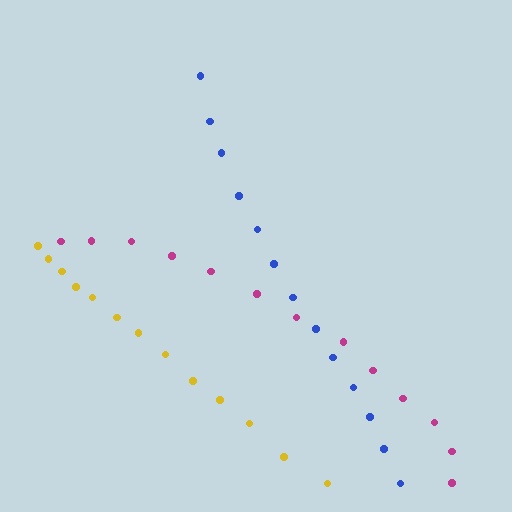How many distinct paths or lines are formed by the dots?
There are 3 distinct paths.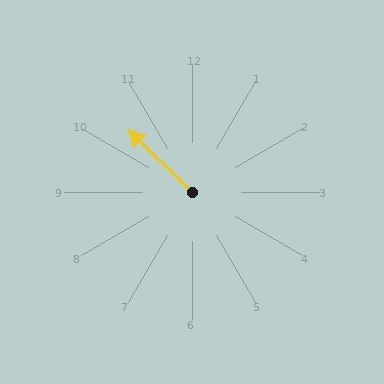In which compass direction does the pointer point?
Northwest.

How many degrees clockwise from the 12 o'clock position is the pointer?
Approximately 315 degrees.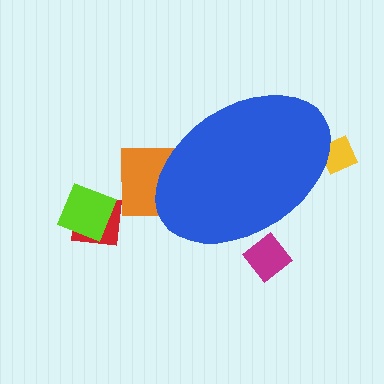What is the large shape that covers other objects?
A blue ellipse.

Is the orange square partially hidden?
Yes, the orange square is partially hidden behind the blue ellipse.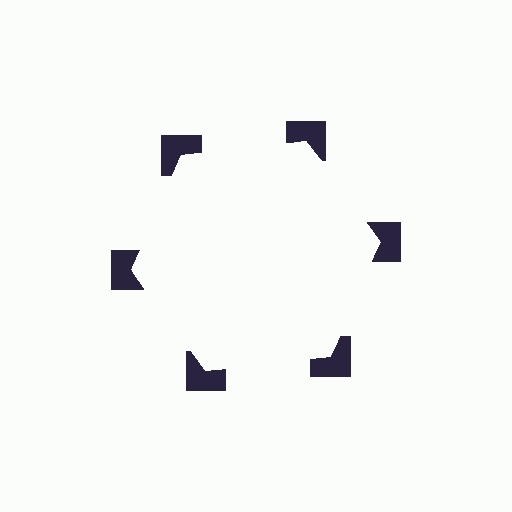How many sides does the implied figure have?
6 sides.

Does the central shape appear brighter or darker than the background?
It typically appears slightly brighter than the background, even though no actual brightness change is drawn.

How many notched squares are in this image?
There are 6 — one at each vertex of the illusory hexagon.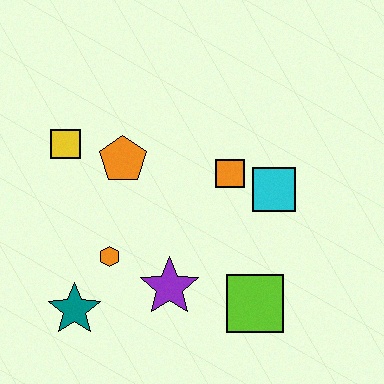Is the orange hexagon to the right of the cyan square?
No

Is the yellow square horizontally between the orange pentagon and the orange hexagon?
No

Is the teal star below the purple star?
Yes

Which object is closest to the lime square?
The purple star is closest to the lime square.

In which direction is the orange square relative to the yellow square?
The orange square is to the right of the yellow square.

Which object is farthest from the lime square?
The yellow square is farthest from the lime square.